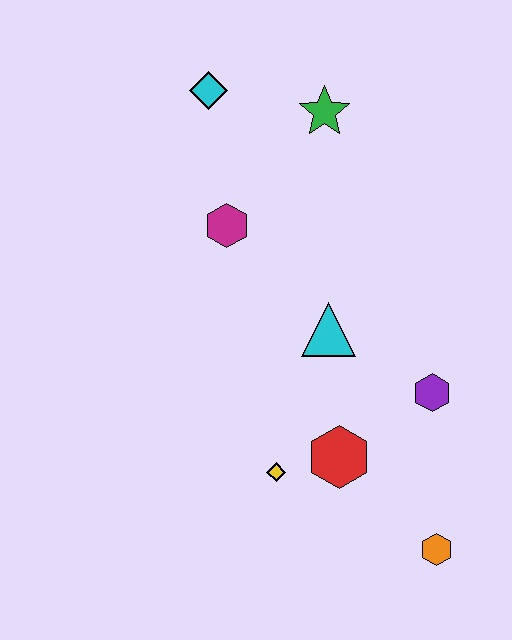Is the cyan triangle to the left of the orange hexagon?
Yes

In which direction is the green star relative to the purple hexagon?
The green star is above the purple hexagon.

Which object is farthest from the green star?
The orange hexagon is farthest from the green star.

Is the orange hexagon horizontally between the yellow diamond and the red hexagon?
No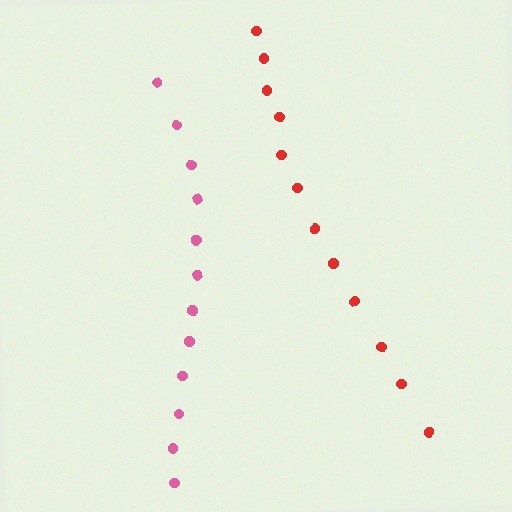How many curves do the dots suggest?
There are 2 distinct paths.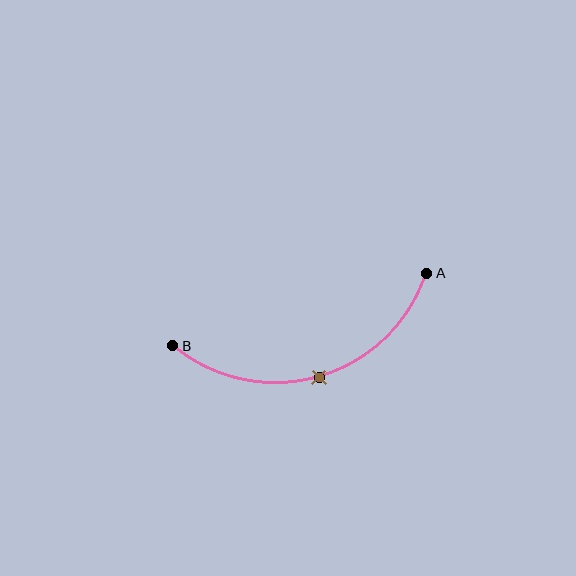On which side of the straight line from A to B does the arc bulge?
The arc bulges below the straight line connecting A and B.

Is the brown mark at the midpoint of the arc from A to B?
Yes. The brown mark lies on the arc at equal arc-length from both A and B — it is the arc midpoint.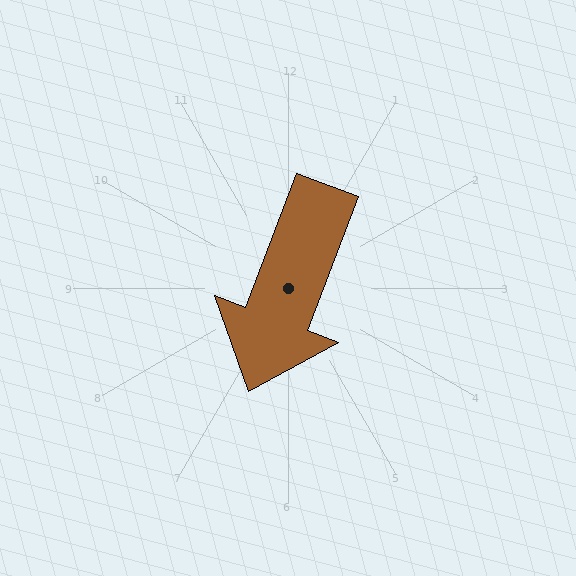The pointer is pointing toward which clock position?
Roughly 7 o'clock.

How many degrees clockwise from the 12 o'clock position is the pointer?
Approximately 201 degrees.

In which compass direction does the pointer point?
South.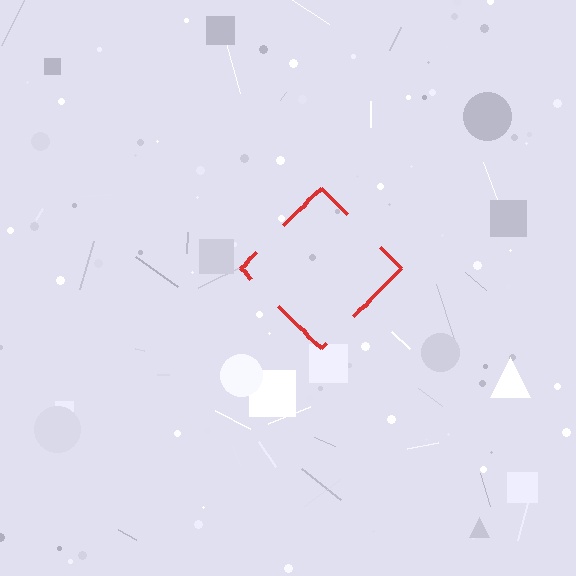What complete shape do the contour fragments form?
The contour fragments form a diamond.